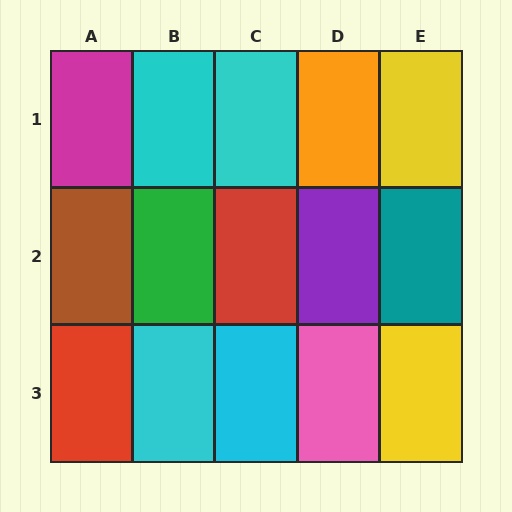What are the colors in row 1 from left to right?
Magenta, cyan, cyan, orange, yellow.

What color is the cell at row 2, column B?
Green.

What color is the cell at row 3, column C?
Cyan.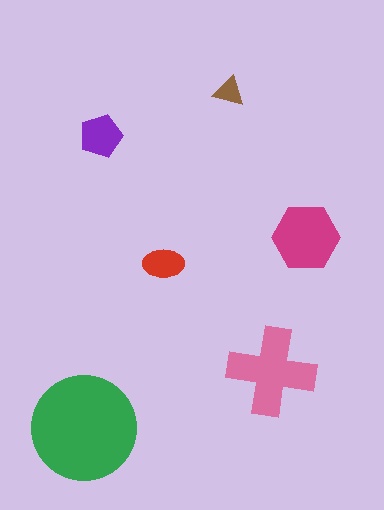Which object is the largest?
The green circle.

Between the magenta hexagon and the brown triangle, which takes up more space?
The magenta hexagon.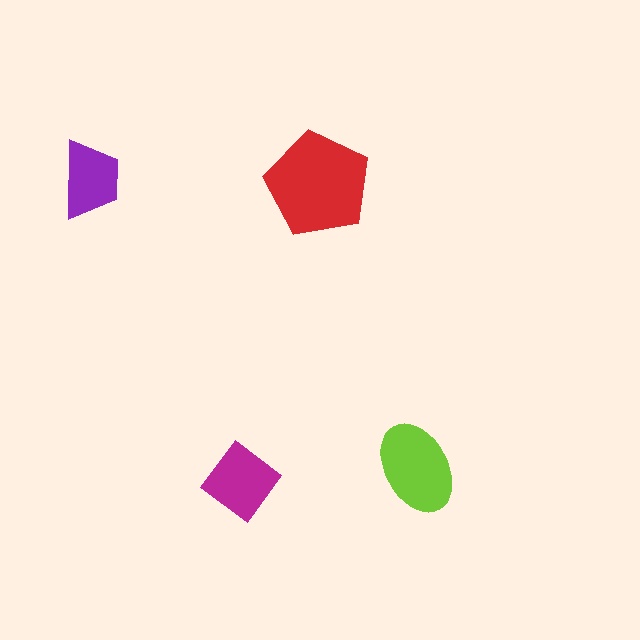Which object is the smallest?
The purple trapezoid.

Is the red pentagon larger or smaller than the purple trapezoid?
Larger.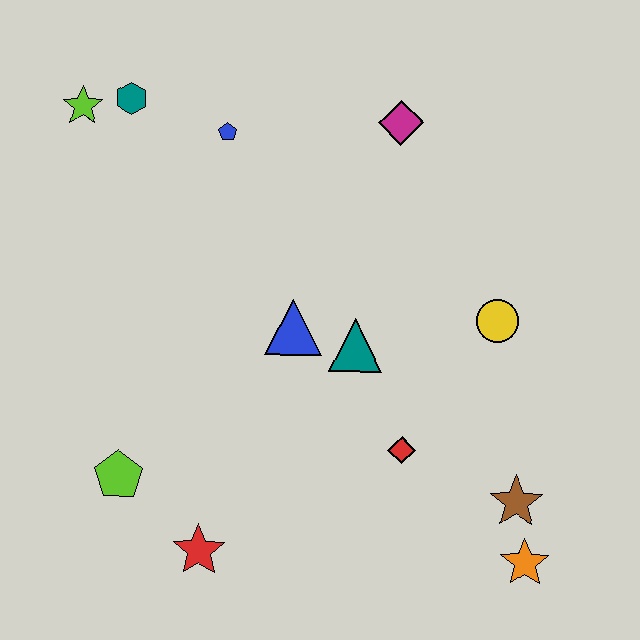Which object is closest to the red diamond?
The teal triangle is closest to the red diamond.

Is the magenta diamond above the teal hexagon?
No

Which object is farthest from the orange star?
The lime star is farthest from the orange star.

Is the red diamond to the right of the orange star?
No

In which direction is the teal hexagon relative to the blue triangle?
The teal hexagon is above the blue triangle.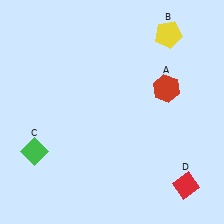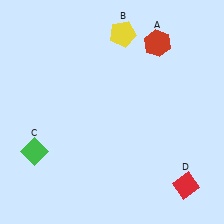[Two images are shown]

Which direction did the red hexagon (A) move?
The red hexagon (A) moved up.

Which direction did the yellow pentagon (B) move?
The yellow pentagon (B) moved left.